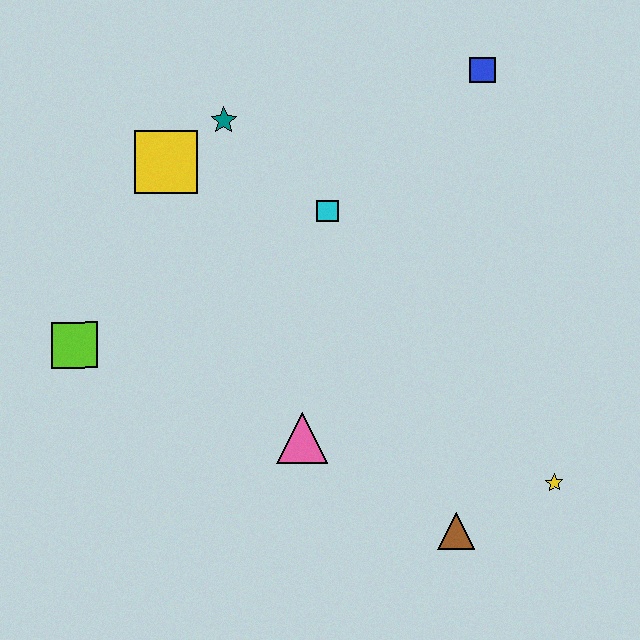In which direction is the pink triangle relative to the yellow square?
The pink triangle is below the yellow square.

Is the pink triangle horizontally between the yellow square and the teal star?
No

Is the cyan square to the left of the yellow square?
No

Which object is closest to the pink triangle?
The brown triangle is closest to the pink triangle.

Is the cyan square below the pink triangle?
No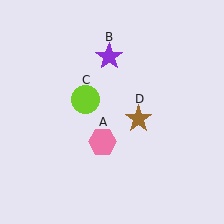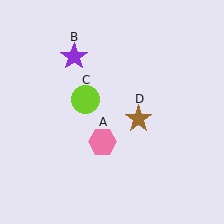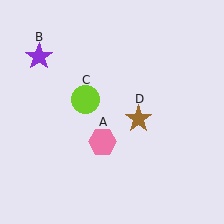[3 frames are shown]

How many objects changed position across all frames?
1 object changed position: purple star (object B).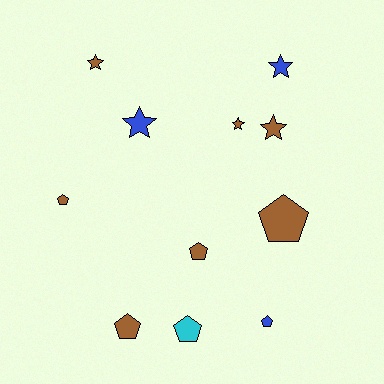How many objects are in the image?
There are 11 objects.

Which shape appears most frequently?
Pentagon, with 6 objects.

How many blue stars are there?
There are 2 blue stars.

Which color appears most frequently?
Brown, with 7 objects.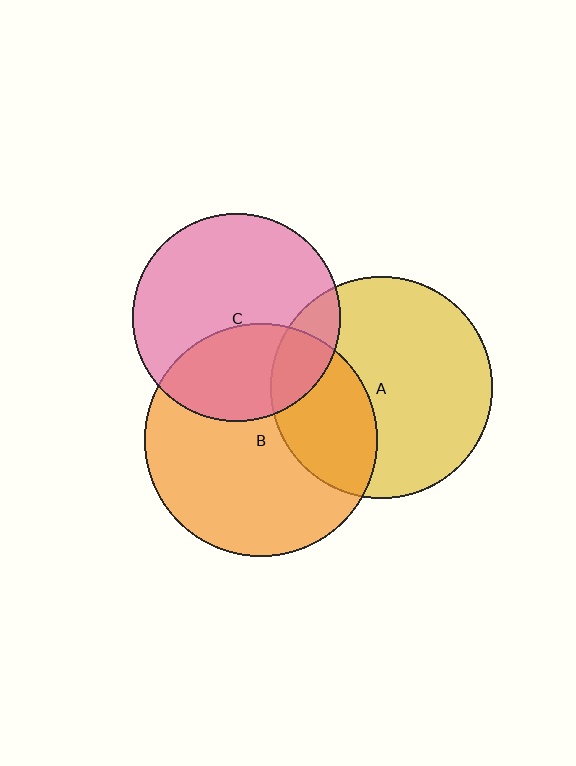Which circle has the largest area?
Circle B (orange).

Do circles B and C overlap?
Yes.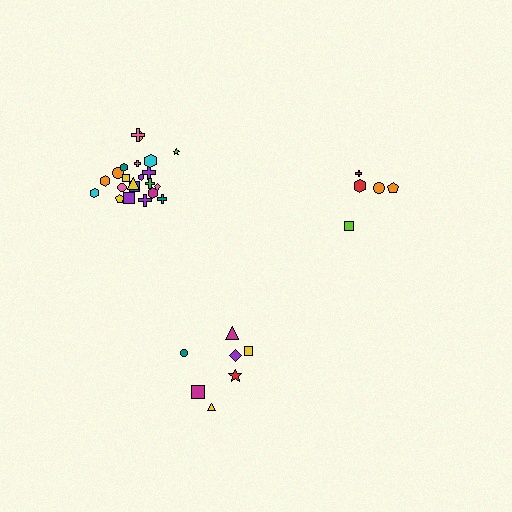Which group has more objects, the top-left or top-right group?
The top-left group.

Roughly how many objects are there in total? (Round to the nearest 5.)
Roughly 35 objects in total.